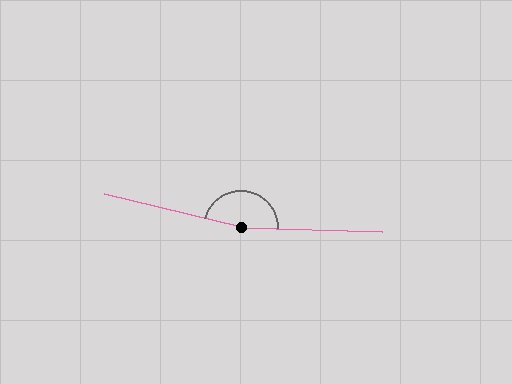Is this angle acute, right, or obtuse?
It is obtuse.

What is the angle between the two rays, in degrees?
Approximately 168 degrees.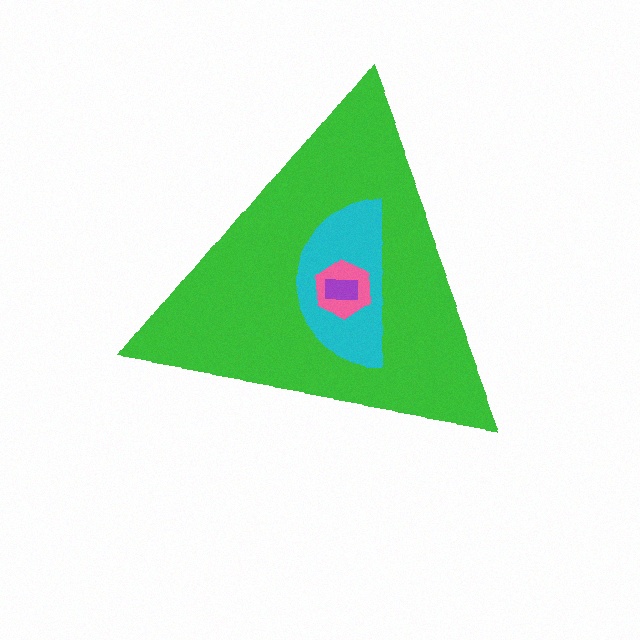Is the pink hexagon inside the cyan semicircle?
Yes.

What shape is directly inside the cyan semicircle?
The pink hexagon.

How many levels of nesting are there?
4.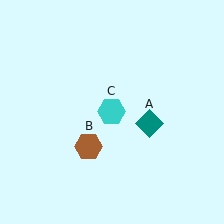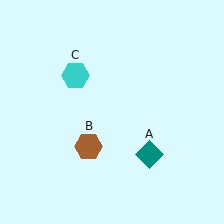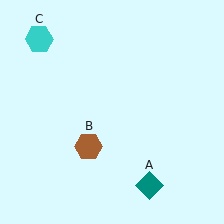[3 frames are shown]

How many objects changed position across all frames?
2 objects changed position: teal diamond (object A), cyan hexagon (object C).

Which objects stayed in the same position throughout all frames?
Brown hexagon (object B) remained stationary.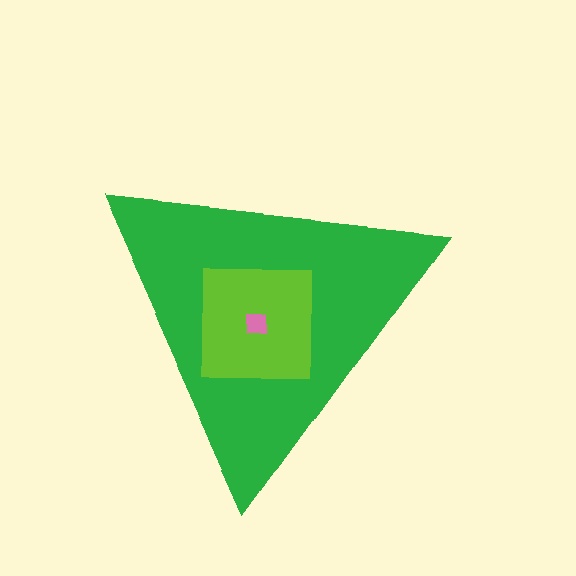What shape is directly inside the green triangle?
The lime square.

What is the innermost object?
The pink square.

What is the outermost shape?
The green triangle.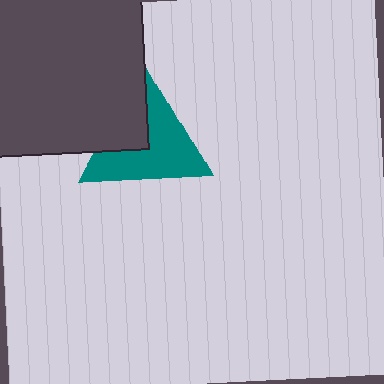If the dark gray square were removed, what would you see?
You would see the complete teal triangle.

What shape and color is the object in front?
The object in front is a dark gray square.